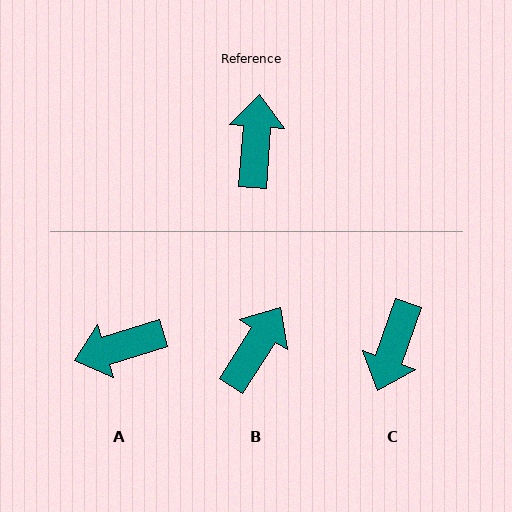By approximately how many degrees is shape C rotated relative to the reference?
Approximately 165 degrees counter-clockwise.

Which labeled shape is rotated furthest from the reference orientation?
C, about 165 degrees away.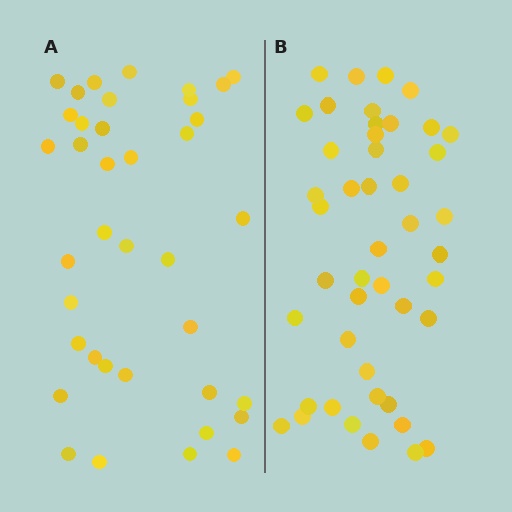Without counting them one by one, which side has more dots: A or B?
Region B (the right region) has more dots.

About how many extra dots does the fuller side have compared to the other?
Region B has roughly 8 or so more dots than region A.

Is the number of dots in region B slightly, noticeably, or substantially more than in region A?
Region B has only slightly more — the two regions are fairly close. The ratio is roughly 1.2 to 1.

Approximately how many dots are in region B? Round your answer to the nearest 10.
About 40 dots. (The exact count is 45, which rounds to 40.)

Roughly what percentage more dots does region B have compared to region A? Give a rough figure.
About 20% more.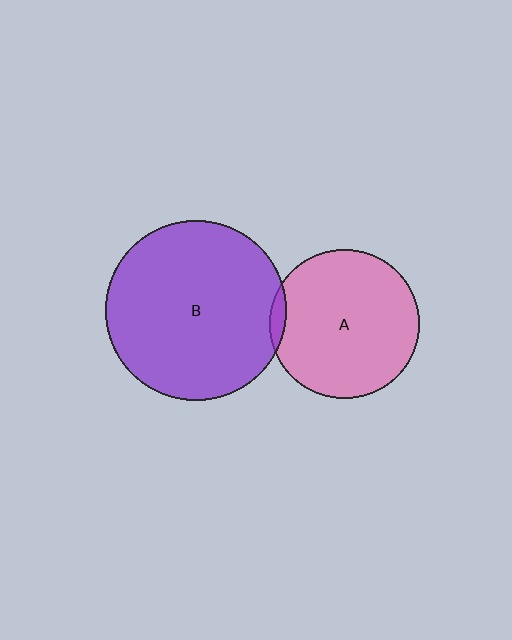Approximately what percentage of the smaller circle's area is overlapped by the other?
Approximately 5%.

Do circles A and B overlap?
Yes.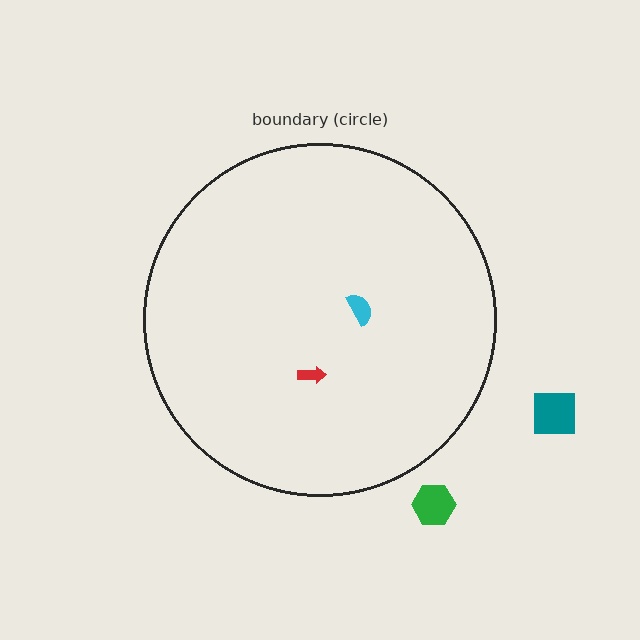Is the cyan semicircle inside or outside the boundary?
Inside.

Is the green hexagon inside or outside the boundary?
Outside.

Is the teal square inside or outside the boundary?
Outside.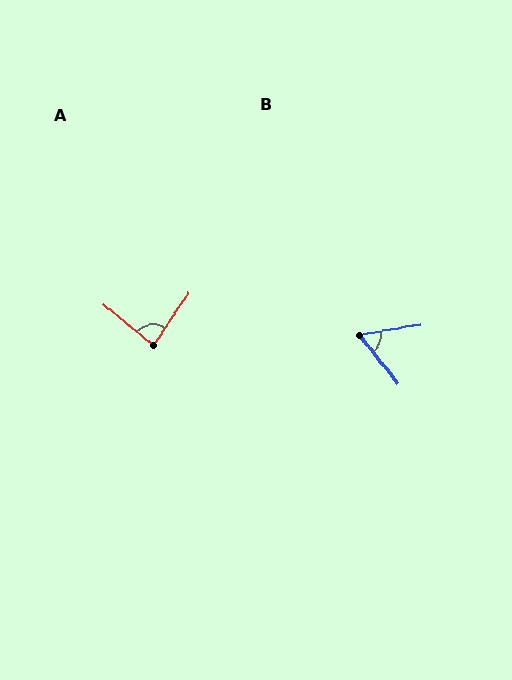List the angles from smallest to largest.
B (62°), A (84°).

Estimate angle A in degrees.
Approximately 84 degrees.